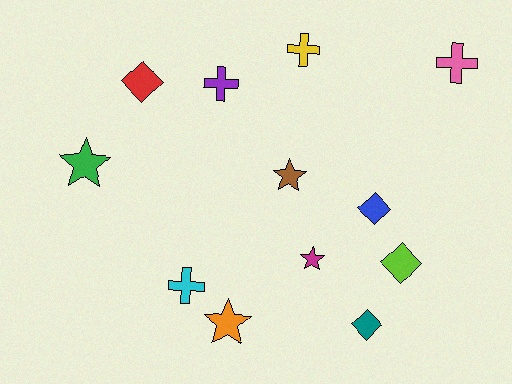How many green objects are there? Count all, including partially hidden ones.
There is 1 green object.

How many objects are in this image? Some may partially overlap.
There are 12 objects.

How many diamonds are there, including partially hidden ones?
There are 4 diamonds.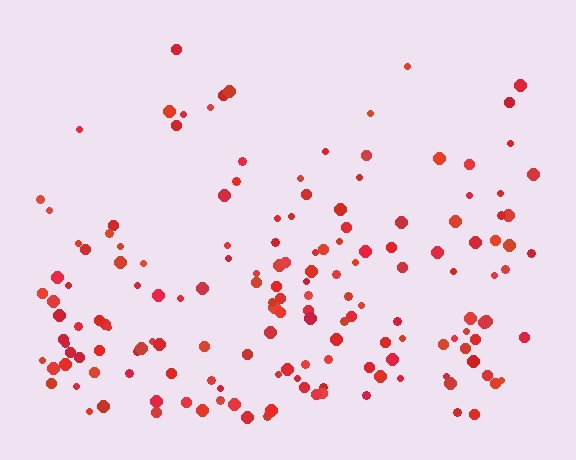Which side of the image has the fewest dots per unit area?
The top.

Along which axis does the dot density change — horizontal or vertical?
Vertical.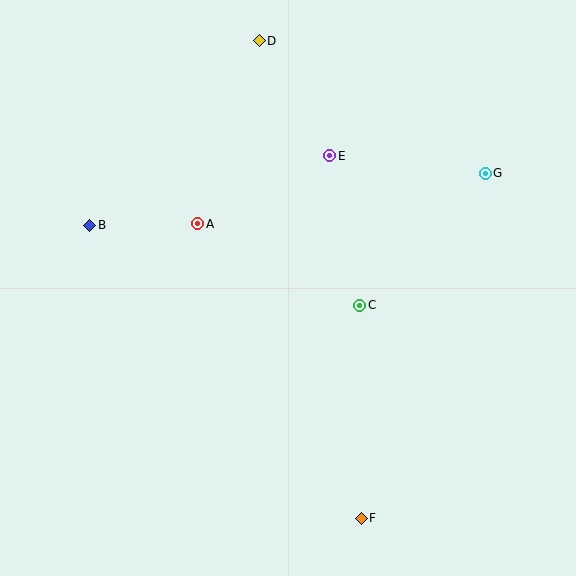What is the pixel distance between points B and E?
The distance between B and E is 250 pixels.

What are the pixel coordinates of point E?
Point E is at (330, 156).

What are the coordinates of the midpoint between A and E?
The midpoint between A and E is at (264, 190).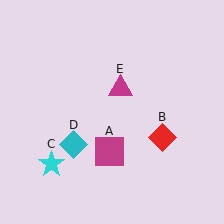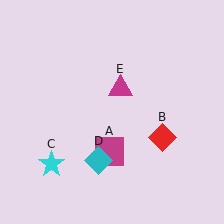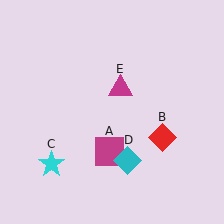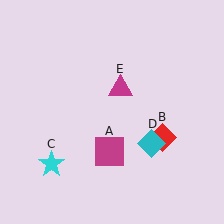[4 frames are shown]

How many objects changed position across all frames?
1 object changed position: cyan diamond (object D).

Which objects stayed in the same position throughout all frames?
Magenta square (object A) and red diamond (object B) and cyan star (object C) and magenta triangle (object E) remained stationary.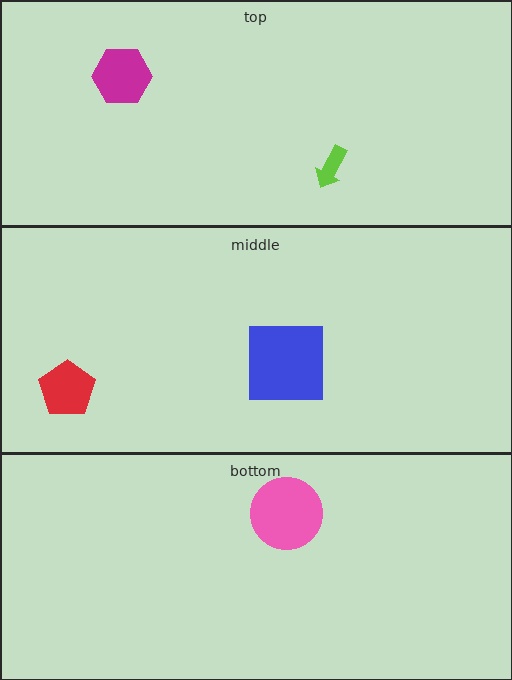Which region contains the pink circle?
The bottom region.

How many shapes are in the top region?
2.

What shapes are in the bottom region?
The pink circle.